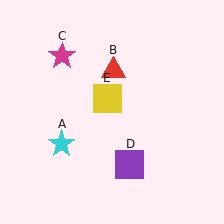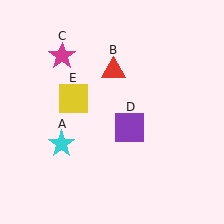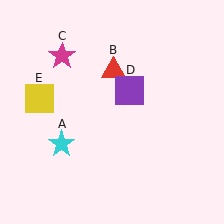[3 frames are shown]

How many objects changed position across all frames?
2 objects changed position: purple square (object D), yellow square (object E).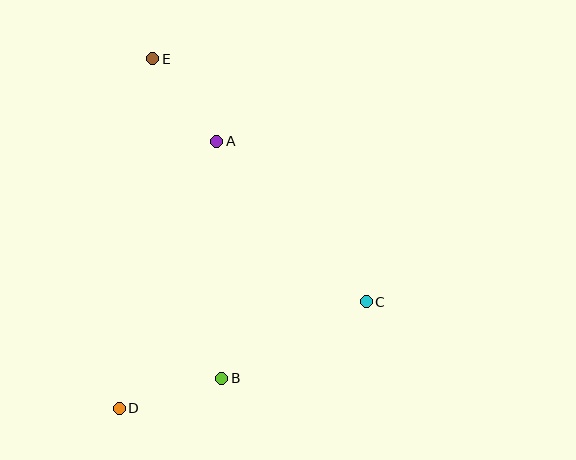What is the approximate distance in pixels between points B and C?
The distance between B and C is approximately 164 pixels.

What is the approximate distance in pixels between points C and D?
The distance between C and D is approximately 269 pixels.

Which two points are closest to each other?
Points A and E are closest to each other.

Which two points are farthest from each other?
Points D and E are farthest from each other.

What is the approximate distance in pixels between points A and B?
The distance between A and B is approximately 237 pixels.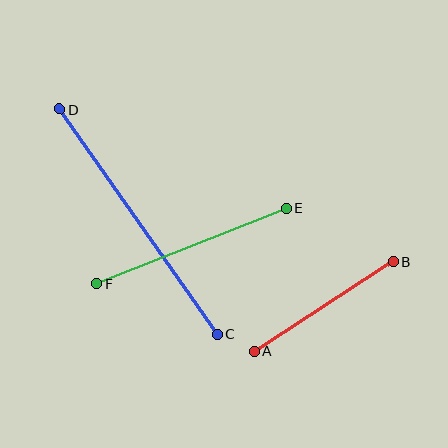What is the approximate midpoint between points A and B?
The midpoint is at approximately (323, 306) pixels.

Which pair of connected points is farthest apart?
Points C and D are farthest apart.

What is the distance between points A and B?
The distance is approximately 166 pixels.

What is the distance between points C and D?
The distance is approximately 274 pixels.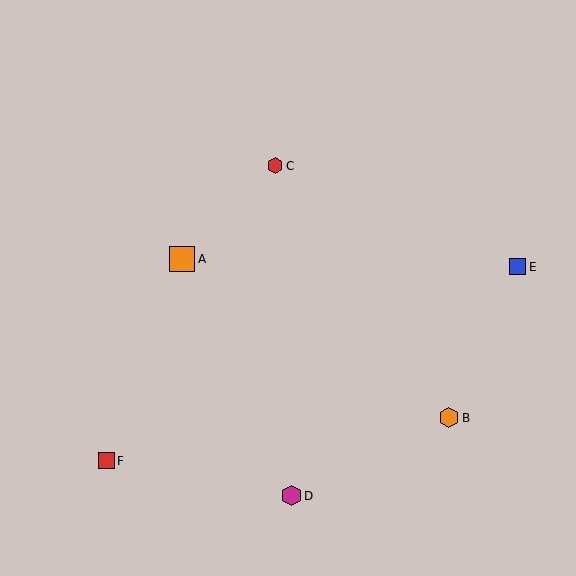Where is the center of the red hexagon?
The center of the red hexagon is at (275, 166).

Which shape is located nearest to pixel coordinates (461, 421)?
The orange hexagon (labeled B) at (449, 418) is nearest to that location.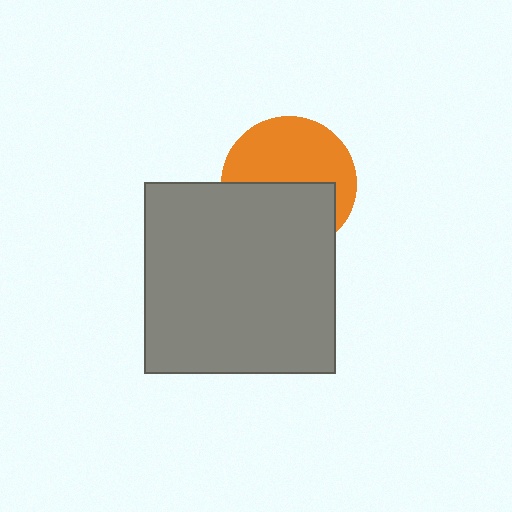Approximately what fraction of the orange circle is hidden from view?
Roughly 47% of the orange circle is hidden behind the gray square.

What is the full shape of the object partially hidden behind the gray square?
The partially hidden object is an orange circle.